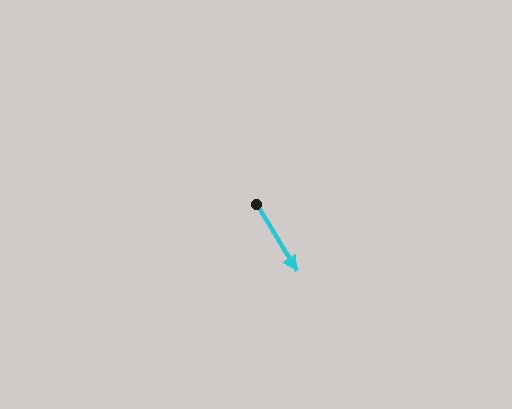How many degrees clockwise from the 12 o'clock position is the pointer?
Approximately 148 degrees.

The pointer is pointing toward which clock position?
Roughly 5 o'clock.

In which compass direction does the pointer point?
Southeast.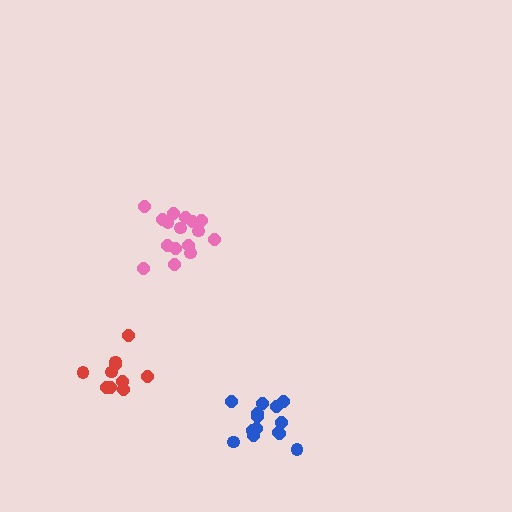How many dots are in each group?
Group 1: 16 dots, Group 2: 14 dots, Group 3: 10 dots (40 total).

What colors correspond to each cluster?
The clusters are colored: pink, blue, red.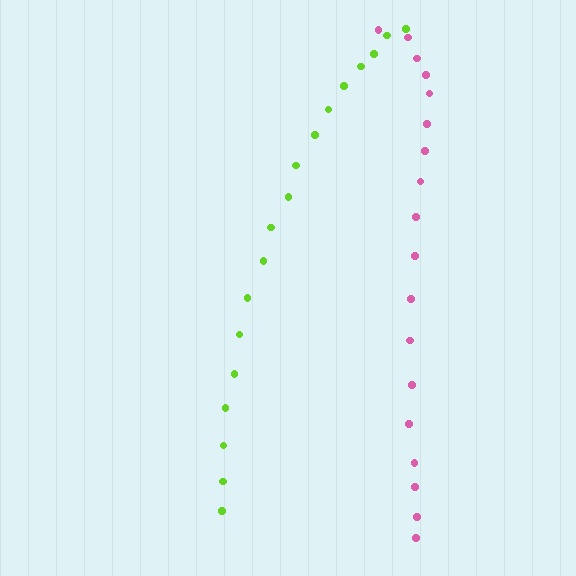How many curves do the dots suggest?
There are 2 distinct paths.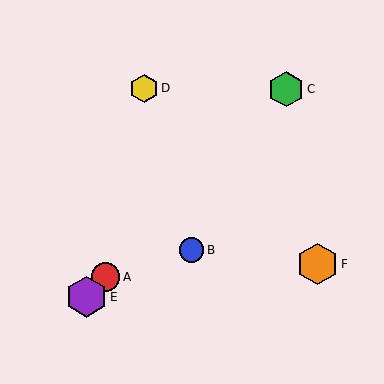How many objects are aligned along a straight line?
3 objects (A, C, E) are aligned along a straight line.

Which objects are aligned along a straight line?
Objects A, C, E are aligned along a straight line.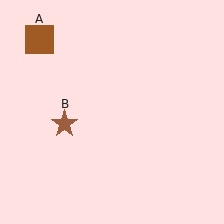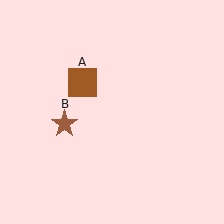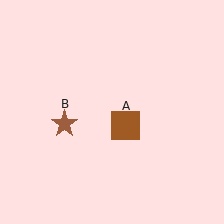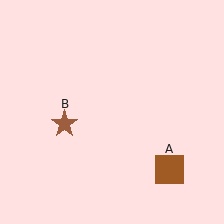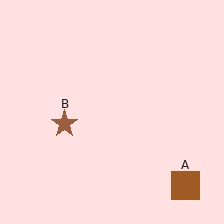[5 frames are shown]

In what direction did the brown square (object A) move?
The brown square (object A) moved down and to the right.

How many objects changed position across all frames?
1 object changed position: brown square (object A).